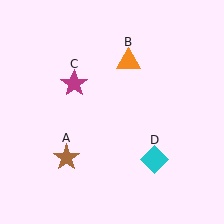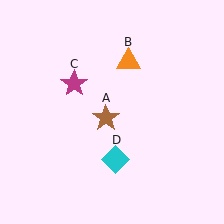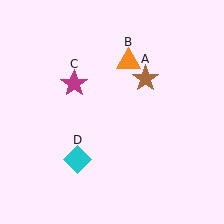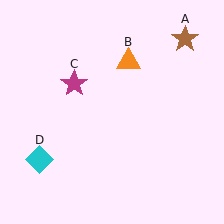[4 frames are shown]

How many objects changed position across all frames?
2 objects changed position: brown star (object A), cyan diamond (object D).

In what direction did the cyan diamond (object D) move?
The cyan diamond (object D) moved left.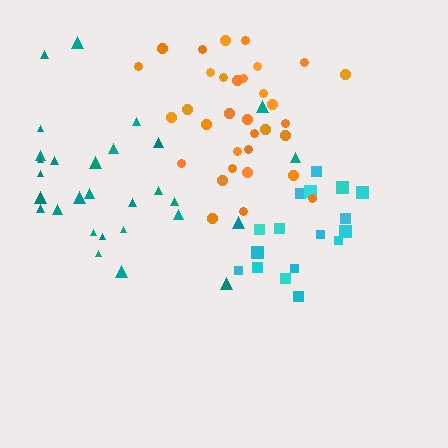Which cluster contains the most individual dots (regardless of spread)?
Orange (33).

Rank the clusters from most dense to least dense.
orange, teal, cyan.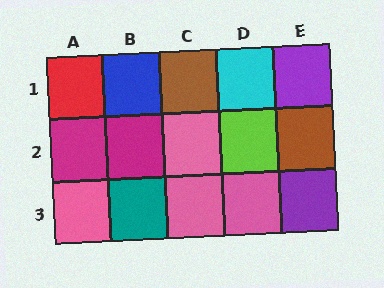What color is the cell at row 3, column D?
Pink.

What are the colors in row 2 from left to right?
Magenta, magenta, pink, lime, brown.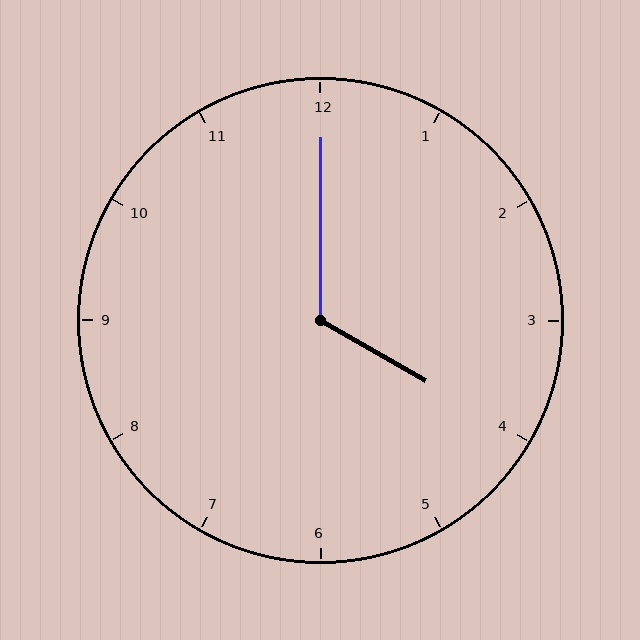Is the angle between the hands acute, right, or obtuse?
It is obtuse.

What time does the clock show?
4:00.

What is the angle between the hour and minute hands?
Approximately 120 degrees.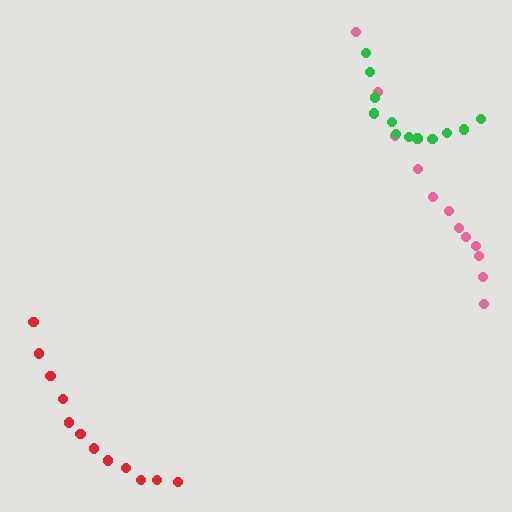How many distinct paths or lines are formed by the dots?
There are 3 distinct paths.